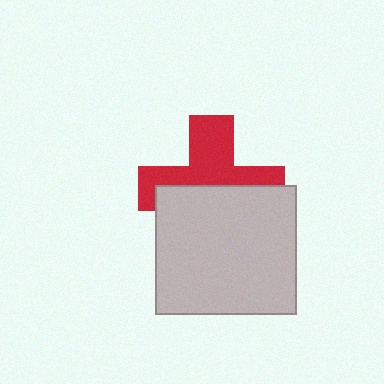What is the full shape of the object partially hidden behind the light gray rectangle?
The partially hidden object is a red cross.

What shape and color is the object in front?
The object in front is a light gray rectangle.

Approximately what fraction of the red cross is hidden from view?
Roughly 50% of the red cross is hidden behind the light gray rectangle.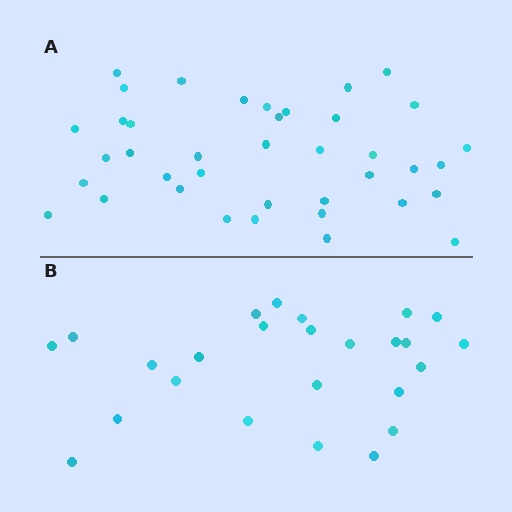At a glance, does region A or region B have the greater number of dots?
Region A (the top region) has more dots.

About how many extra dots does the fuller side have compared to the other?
Region A has approximately 15 more dots than region B.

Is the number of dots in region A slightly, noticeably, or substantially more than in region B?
Region A has substantially more. The ratio is roughly 1.6 to 1.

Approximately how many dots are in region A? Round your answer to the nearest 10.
About 40 dots. (The exact count is 39, which rounds to 40.)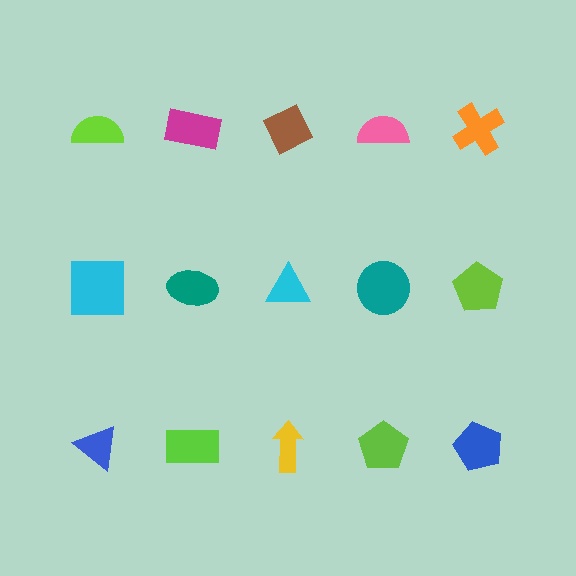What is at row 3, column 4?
A lime pentagon.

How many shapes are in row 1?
5 shapes.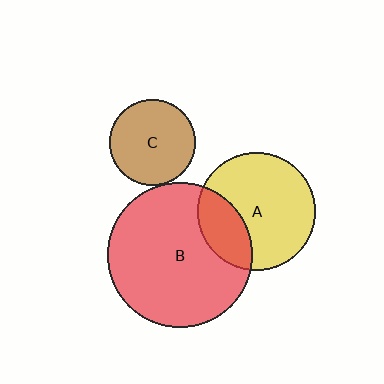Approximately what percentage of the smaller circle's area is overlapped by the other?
Approximately 25%.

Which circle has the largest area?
Circle B (red).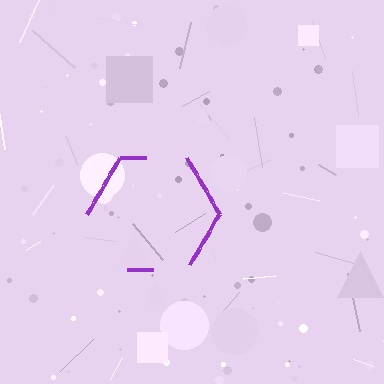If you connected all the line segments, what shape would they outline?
They would outline a hexagon.